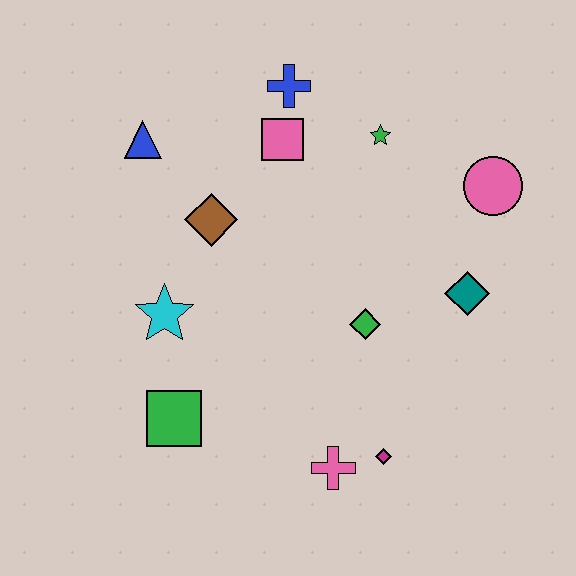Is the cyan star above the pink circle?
No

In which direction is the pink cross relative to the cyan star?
The pink cross is to the right of the cyan star.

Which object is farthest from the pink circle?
The green square is farthest from the pink circle.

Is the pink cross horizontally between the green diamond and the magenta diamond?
No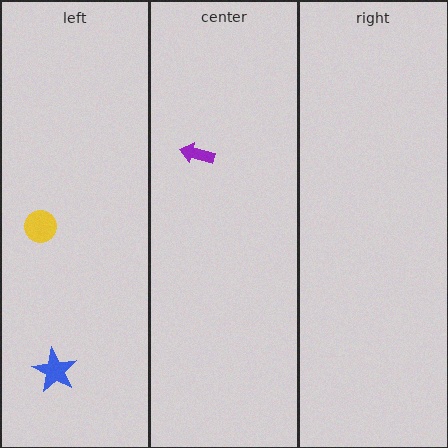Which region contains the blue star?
The left region.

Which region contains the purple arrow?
The center region.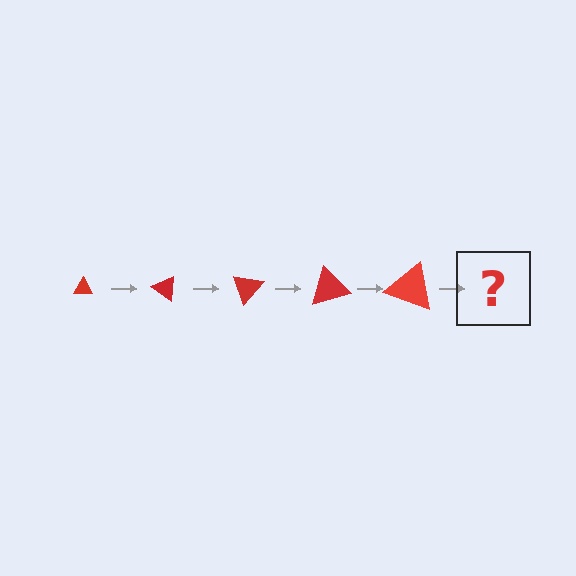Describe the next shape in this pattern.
It should be a triangle, larger than the previous one and rotated 175 degrees from the start.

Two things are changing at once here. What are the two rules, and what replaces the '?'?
The two rules are that the triangle grows larger each step and it rotates 35 degrees each step. The '?' should be a triangle, larger than the previous one and rotated 175 degrees from the start.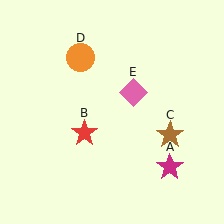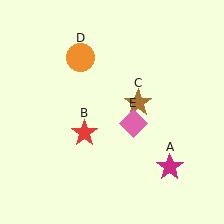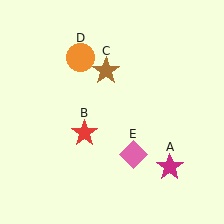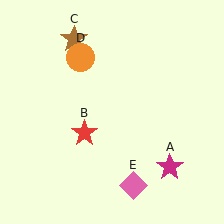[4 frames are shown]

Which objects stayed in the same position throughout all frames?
Magenta star (object A) and red star (object B) and orange circle (object D) remained stationary.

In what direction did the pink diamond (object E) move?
The pink diamond (object E) moved down.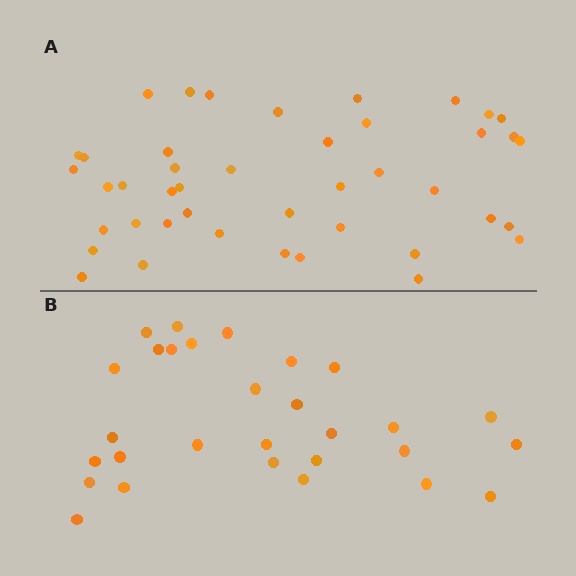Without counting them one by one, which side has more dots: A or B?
Region A (the top region) has more dots.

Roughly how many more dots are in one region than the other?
Region A has approximately 15 more dots than region B.